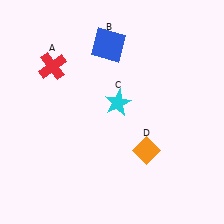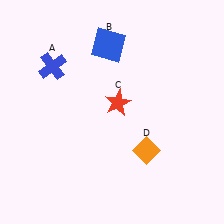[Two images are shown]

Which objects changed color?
A changed from red to blue. C changed from cyan to red.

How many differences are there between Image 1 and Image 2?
There are 2 differences between the two images.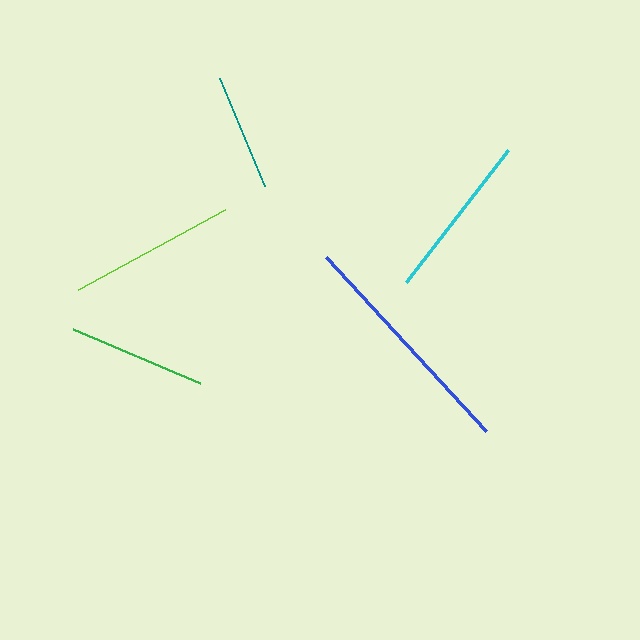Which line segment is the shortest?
The teal line is the shortest at approximately 117 pixels.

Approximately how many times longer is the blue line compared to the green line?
The blue line is approximately 1.7 times the length of the green line.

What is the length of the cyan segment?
The cyan segment is approximately 166 pixels long.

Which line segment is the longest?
The blue line is the longest at approximately 236 pixels.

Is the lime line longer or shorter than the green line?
The lime line is longer than the green line.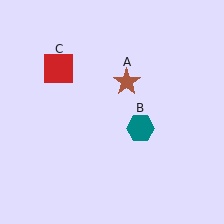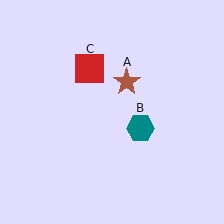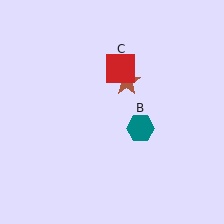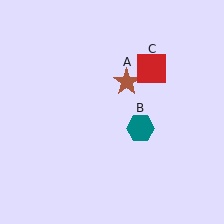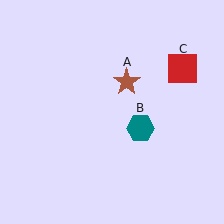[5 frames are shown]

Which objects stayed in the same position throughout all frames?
Brown star (object A) and teal hexagon (object B) remained stationary.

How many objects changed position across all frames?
1 object changed position: red square (object C).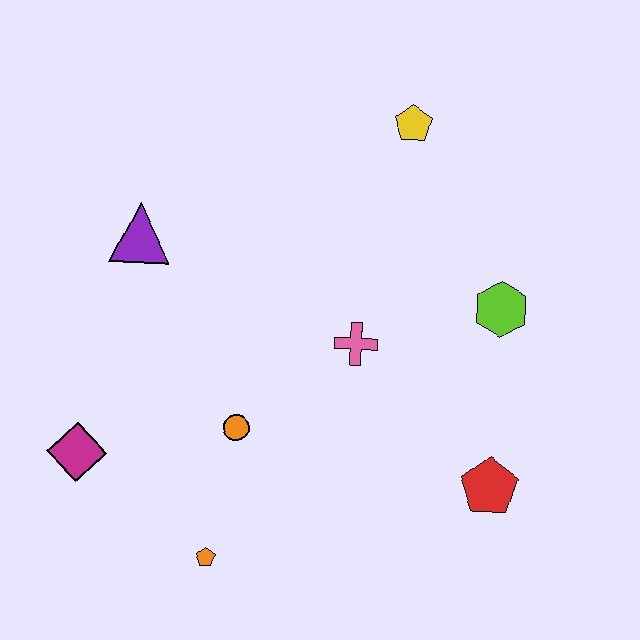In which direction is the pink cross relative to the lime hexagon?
The pink cross is to the left of the lime hexagon.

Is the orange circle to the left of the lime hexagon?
Yes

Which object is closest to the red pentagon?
The lime hexagon is closest to the red pentagon.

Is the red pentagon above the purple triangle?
No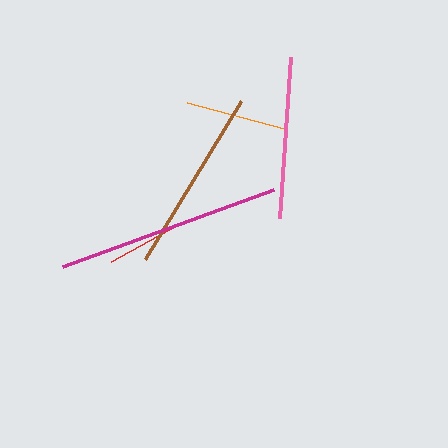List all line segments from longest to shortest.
From longest to shortest: magenta, brown, pink, orange, red.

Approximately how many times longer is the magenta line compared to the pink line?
The magenta line is approximately 1.4 times the length of the pink line.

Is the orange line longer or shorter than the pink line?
The pink line is longer than the orange line.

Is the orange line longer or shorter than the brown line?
The brown line is longer than the orange line.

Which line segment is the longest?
The magenta line is the longest at approximately 225 pixels.